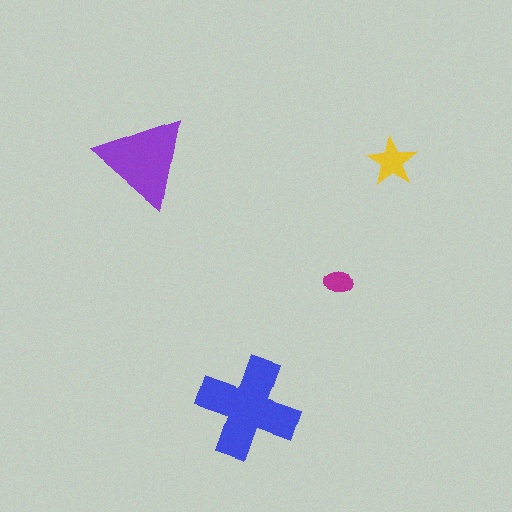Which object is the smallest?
The magenta ellipse.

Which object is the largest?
The blue cross.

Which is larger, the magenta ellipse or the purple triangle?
The purple triangle.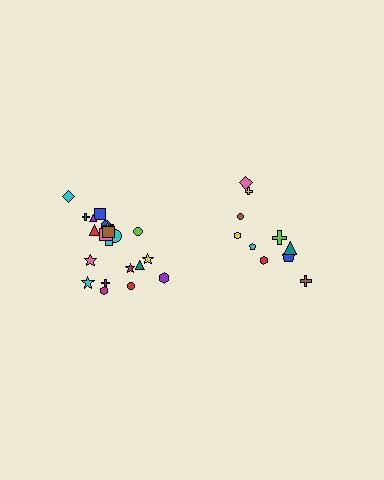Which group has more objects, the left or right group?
The left group.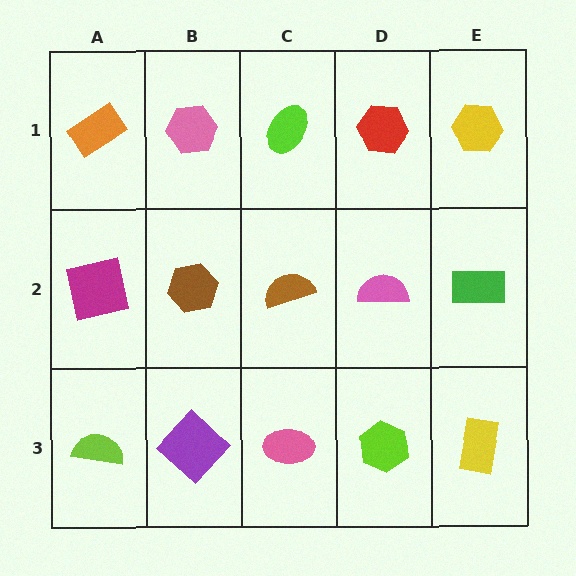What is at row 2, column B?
A brown hexagon.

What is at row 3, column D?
A lime hexagon.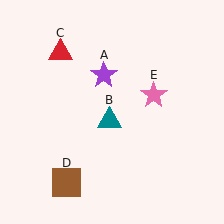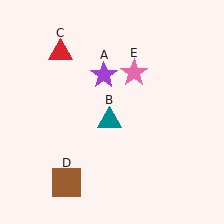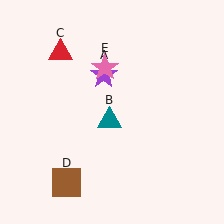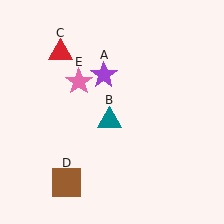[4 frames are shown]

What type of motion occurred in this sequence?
The pink star (object E) rotated counterclockwise around the center of the scene.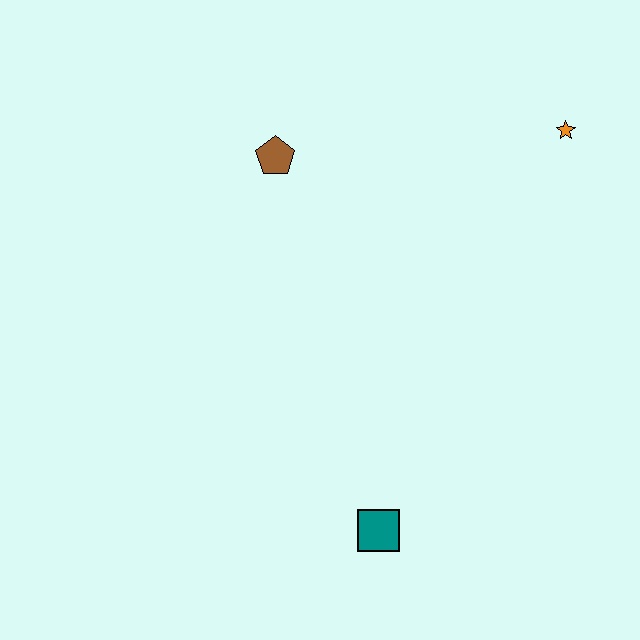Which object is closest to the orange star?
The brown pentagon is closest to the orange star.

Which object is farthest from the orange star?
The teal square is farthest from the orange star.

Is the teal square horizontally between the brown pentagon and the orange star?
Yes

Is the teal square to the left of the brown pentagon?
No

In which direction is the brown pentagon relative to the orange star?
The brown pentagon is to the left of the orange star.